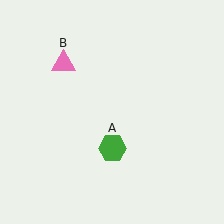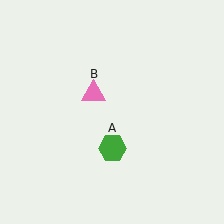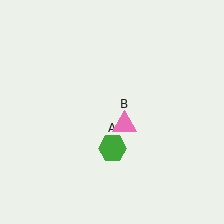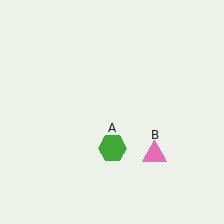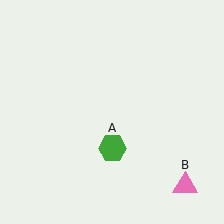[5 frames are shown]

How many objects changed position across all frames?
1 object changed position: pink triangle (object B).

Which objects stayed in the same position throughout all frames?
Green hexagon (object A) remained stationary.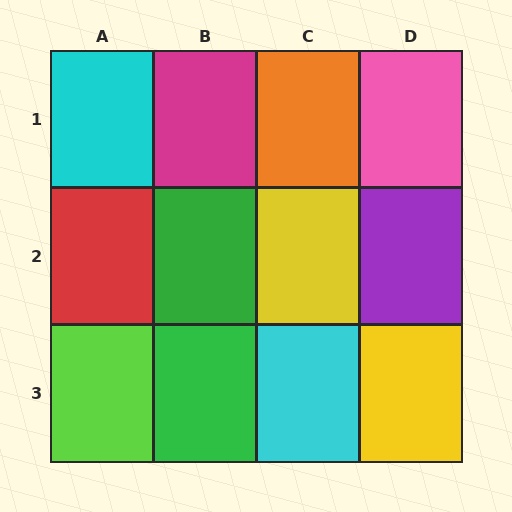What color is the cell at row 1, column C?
Orange.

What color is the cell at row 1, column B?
Magenta.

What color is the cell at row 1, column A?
Cyan.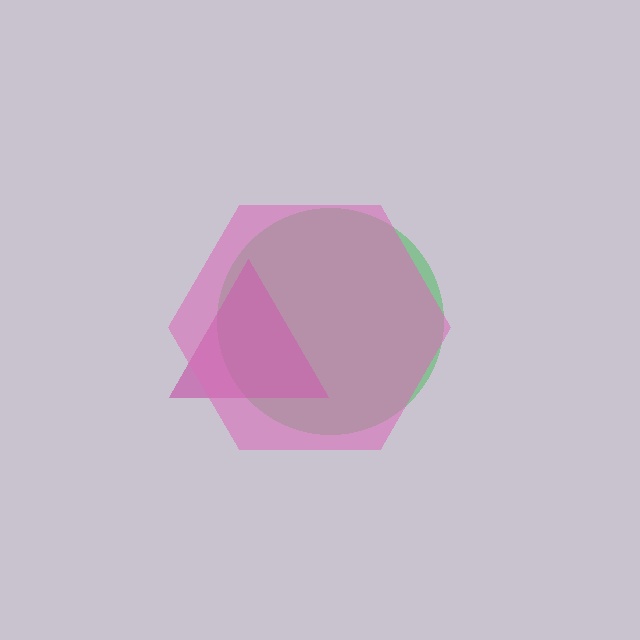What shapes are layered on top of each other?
The layered shapes are: a green circle, a magenta triangle, a pink hexagon.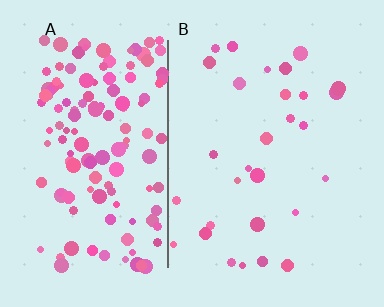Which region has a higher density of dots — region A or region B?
A (the left).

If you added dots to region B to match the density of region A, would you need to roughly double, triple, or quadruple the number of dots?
Approximately quadruple.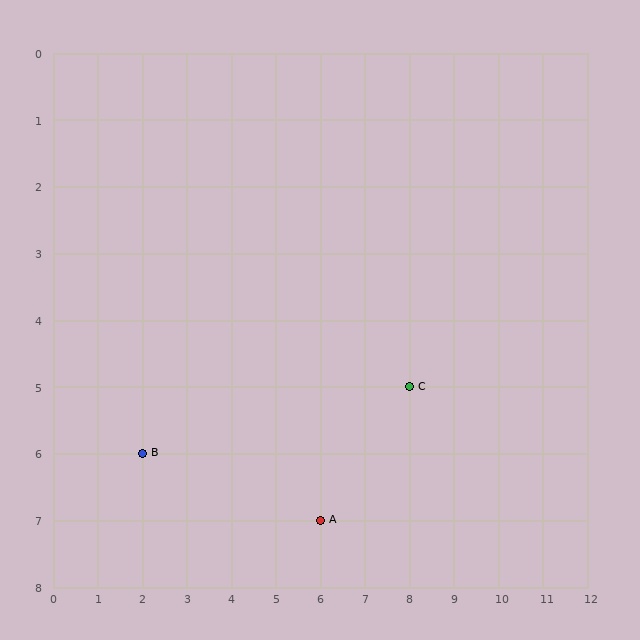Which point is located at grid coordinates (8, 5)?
Point C is at (8, 5).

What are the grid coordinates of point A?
Point A is at grid coordinates (6, 7).